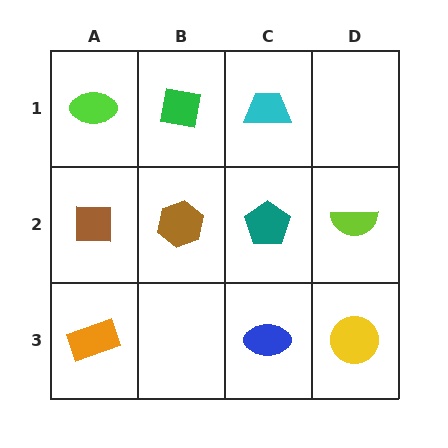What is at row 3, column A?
An orange rectangle.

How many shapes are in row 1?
3 shapes.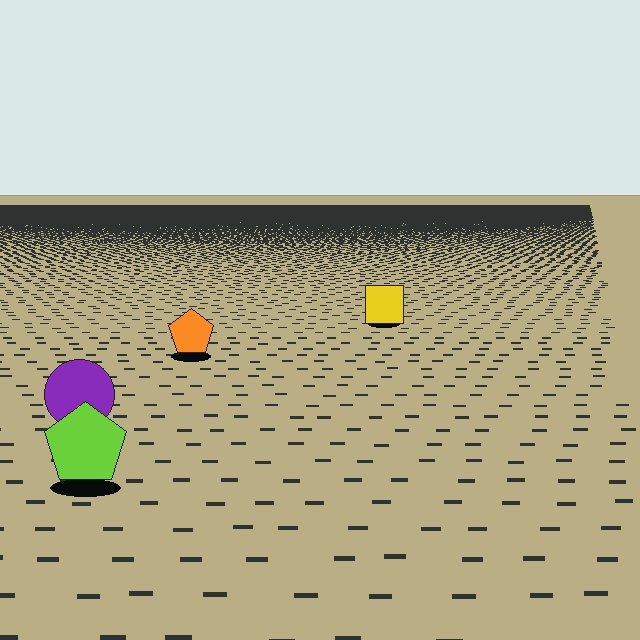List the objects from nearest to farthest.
From nearest to farthest: the lime pentagon, the purple circle, the orange pentagon, the yellow square.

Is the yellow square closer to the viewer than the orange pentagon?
No. The orange pentagon is closer — you can tell from the texture gradient: the ground texture is coarser near it.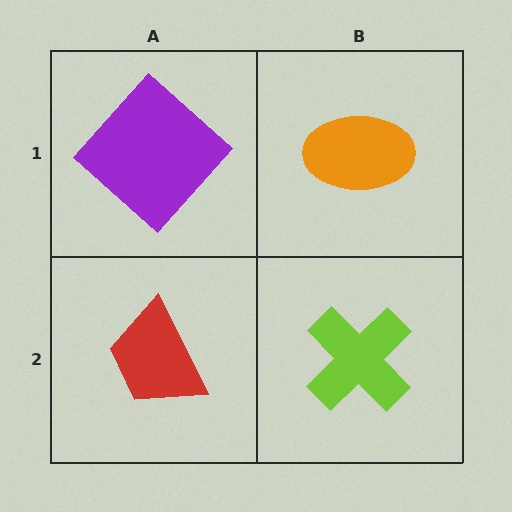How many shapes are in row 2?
2 shapes.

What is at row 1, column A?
A purple diamond.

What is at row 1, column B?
An orange ellipse.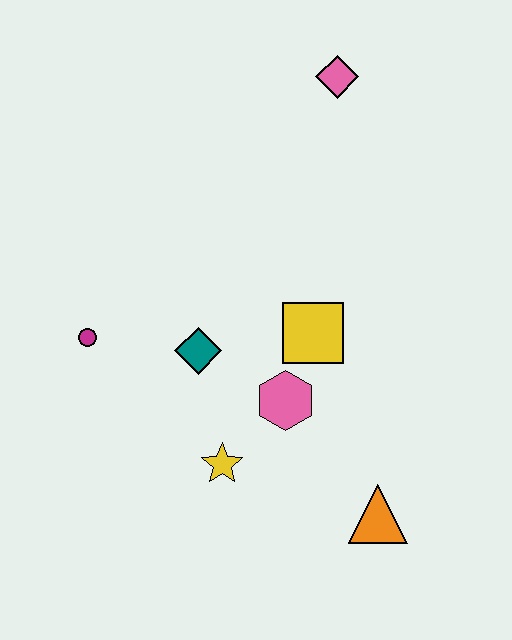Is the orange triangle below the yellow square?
Yes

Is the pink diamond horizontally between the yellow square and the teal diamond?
No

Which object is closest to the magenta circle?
The teal diamond is closest to the magenta circle.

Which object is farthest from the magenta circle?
The pink diamond is farthest from the magenta circle.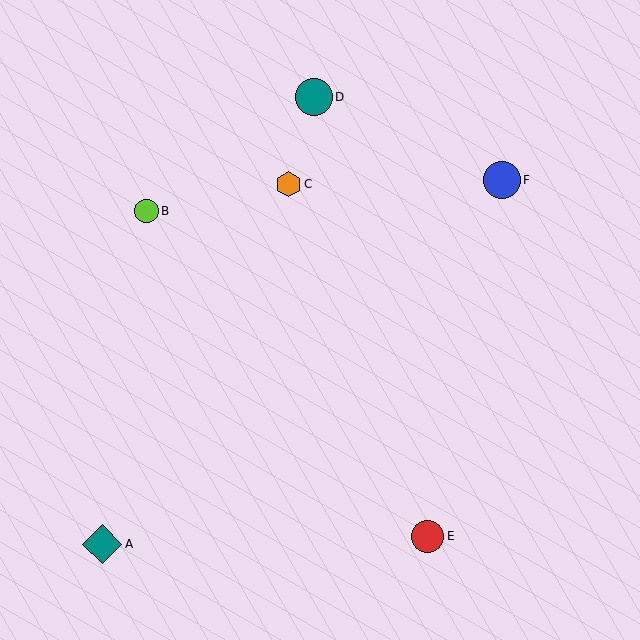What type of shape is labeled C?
Shape C is an orange hexagon.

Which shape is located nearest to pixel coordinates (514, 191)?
The blue circle (labeled F) at (502, 180) is nearest to that location.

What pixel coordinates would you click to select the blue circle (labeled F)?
Click at (502, 180) to select the blue circle F.